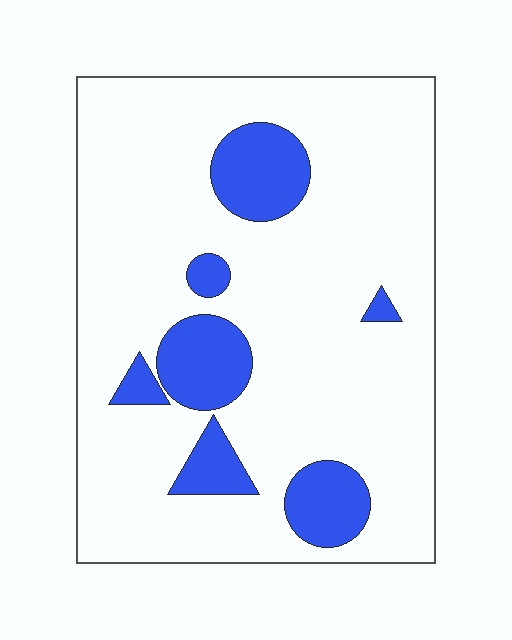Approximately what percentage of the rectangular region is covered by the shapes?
Approximately 15%.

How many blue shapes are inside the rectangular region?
7.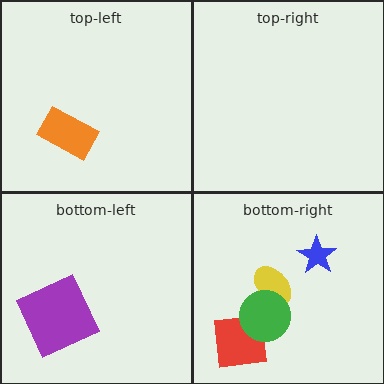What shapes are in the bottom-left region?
The purple square.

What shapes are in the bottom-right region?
The yellow ellipse, the blue star, the red square, the green circle.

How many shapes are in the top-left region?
1.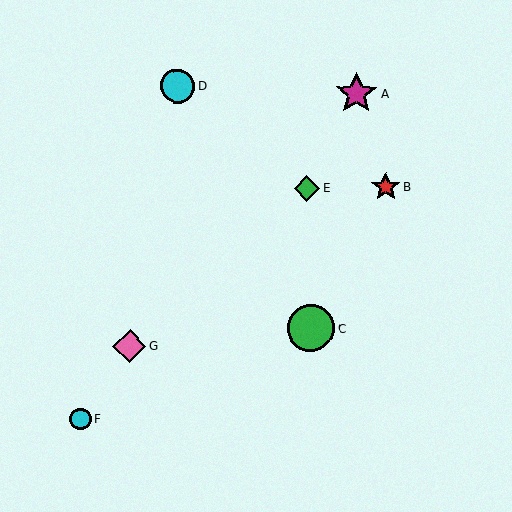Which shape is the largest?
The green circle (labeled C) is the largest.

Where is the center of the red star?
The center of the red star is at (386, 187).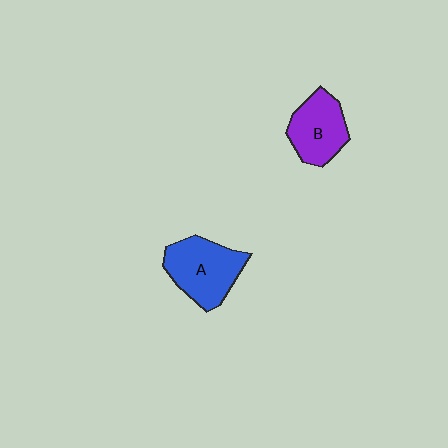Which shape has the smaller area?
Shape B (purple).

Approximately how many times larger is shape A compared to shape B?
Approximately 1.2 times.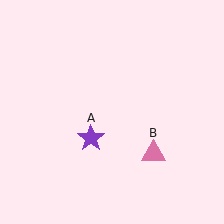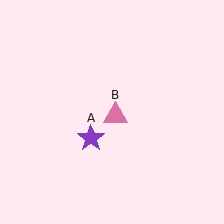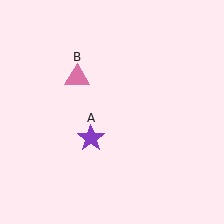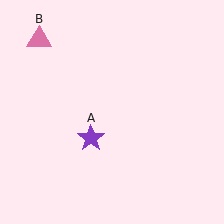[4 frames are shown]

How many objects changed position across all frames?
1 object changed position: pink triangle (object B).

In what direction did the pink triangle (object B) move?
The pink triangle (object B) moved up and to the left.